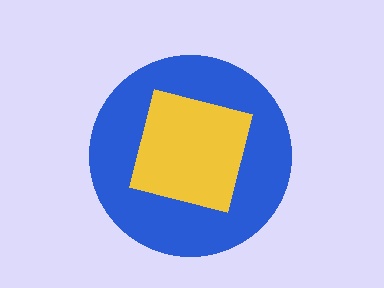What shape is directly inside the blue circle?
The yellow square.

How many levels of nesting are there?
2.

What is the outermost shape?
The blue circle.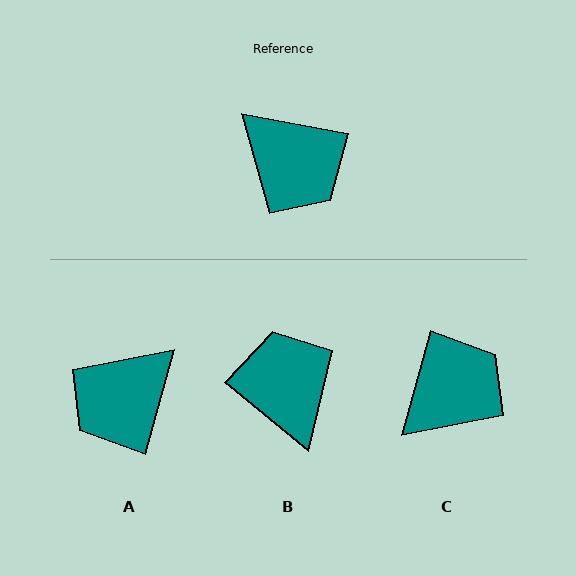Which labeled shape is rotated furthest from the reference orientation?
B, about 151 degrees away.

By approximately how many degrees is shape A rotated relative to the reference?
Approximately 95 degrees clockwise.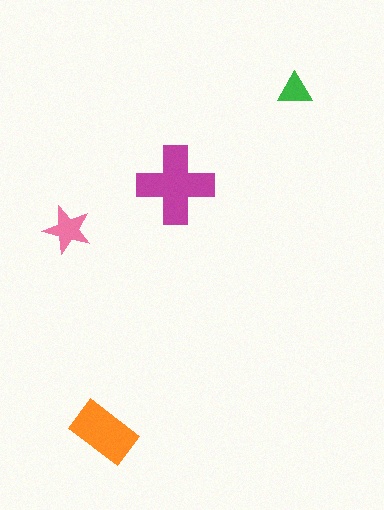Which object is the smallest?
The green triangle.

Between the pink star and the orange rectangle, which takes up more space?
The orange rectangle.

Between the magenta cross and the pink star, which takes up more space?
The magenta cross.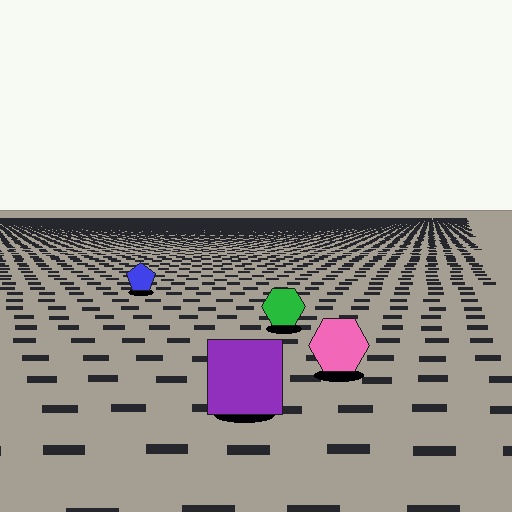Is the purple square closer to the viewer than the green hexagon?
Yes. The purple square is closer — you can tell from the texture gradient: the ground texture is coarser near it.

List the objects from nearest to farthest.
From nearest to farthest: the purple square, the pink hexagon, the green hexagon, the blue pentagon.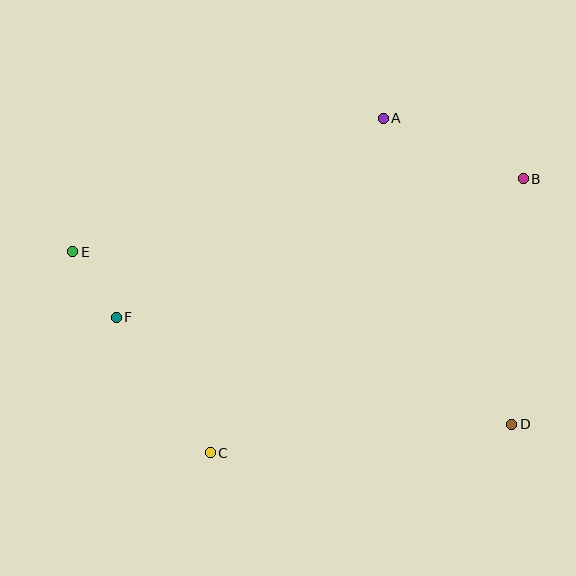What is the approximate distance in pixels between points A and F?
The distance between A and F is approximately 333 pixels.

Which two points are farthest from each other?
Points D and E are farthest from each other.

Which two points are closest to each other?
Points E and F are closest to each other.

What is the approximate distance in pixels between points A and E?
The distance between A and E is approximately 338 pixels.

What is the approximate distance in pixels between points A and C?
The distance between A and C is approximately 377 pixels.